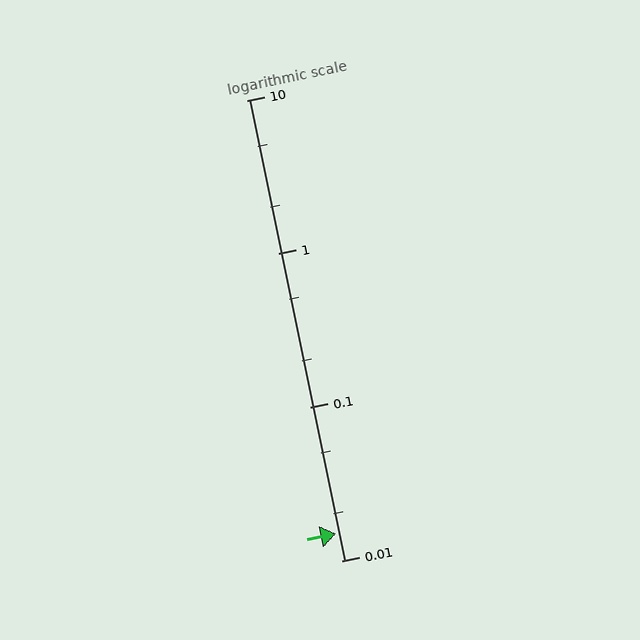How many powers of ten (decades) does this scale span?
The scale spans 3 decades, from 0.01 to 10.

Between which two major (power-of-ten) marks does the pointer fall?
The pointer is between 0.01 and 0.1.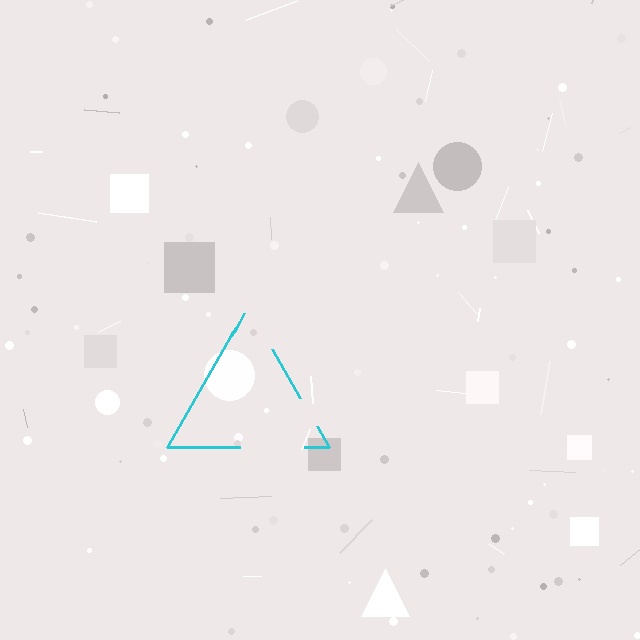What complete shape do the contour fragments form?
The contour fragments form a triangle.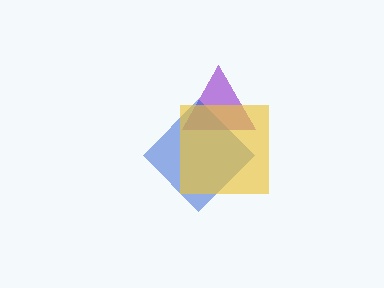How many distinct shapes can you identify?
There are 3 distinct shapes: a purple triangle, a blue diamond, a yellow square.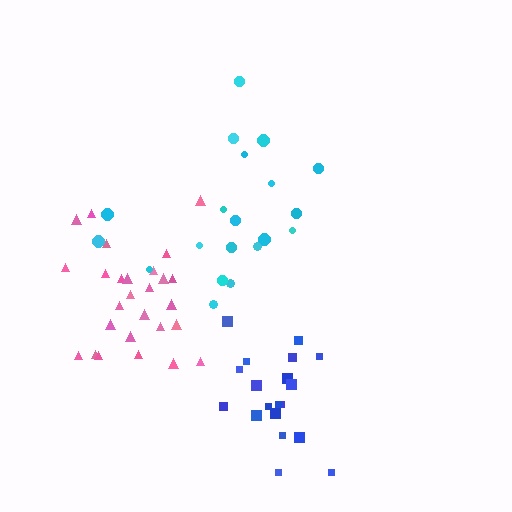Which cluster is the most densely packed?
Pink.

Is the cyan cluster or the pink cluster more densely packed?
Pink.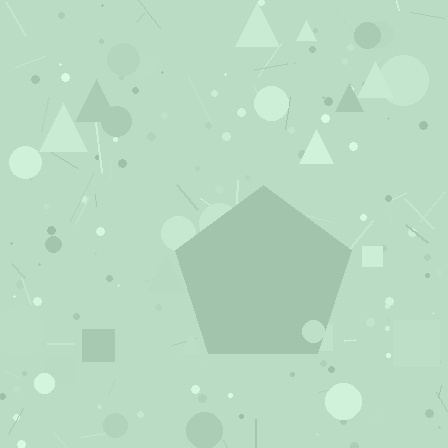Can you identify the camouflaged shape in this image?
The camouflaged shape is a pentagon.